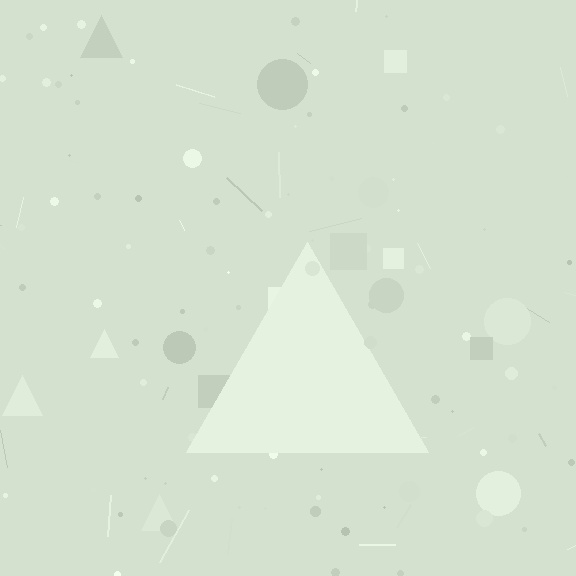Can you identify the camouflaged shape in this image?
The camouflaged shape is a triangle.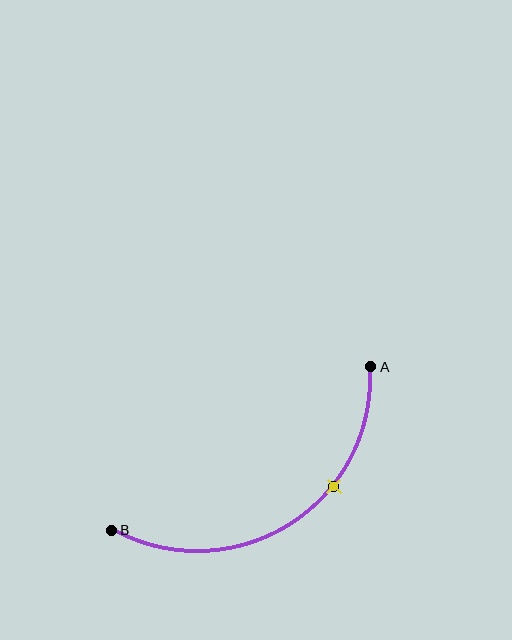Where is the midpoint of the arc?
The arc midpoint is the point on the curve farthest from the straight line joining A and B. It sits below that line.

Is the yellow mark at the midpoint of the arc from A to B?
No. The yellow mark lies on the arc but is closer to endpoint A. The arc midpoint would be at the point on the curve equidistant along the arc from both A and B.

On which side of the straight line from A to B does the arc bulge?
The arc bulges below the straight line connecting A and B.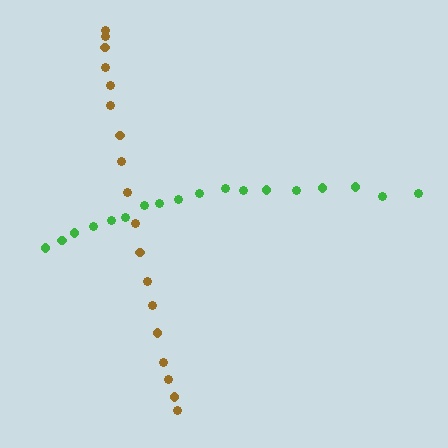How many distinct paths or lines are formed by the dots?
There are 2 distinct paths.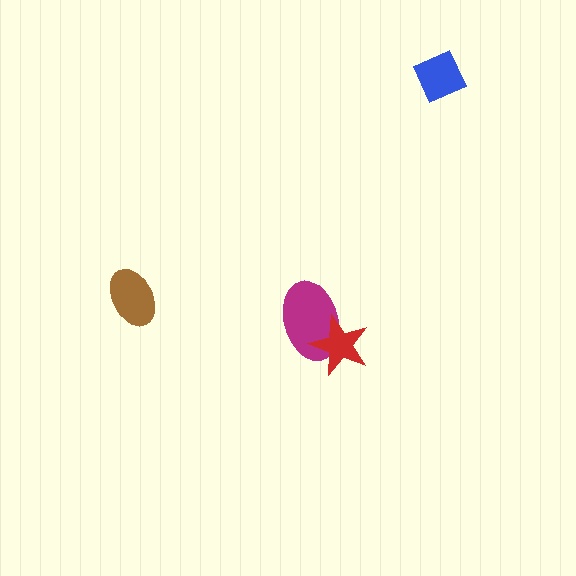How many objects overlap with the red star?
1 object overlaps with the red star.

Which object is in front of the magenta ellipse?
The red star is in front of the magenta ellipse.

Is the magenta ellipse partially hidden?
Yes, it is partially covered by another shape.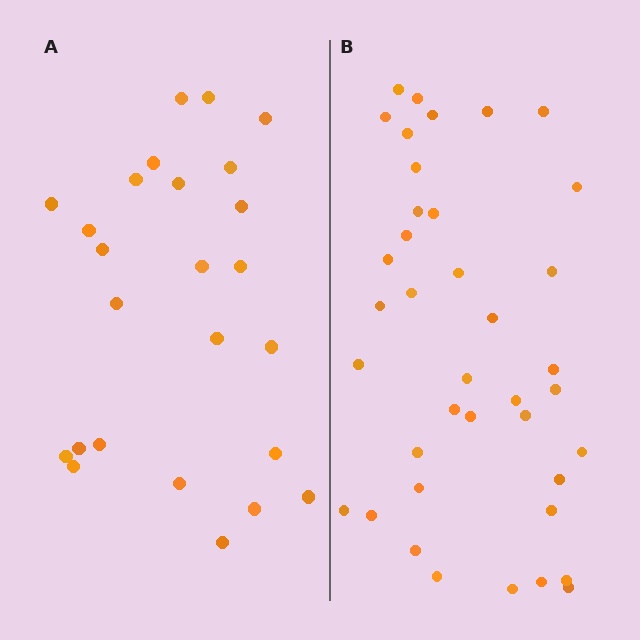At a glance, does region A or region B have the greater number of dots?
Region B (the right region) has more dots.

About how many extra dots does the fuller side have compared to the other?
Region B has approximately 15 more dots than region A.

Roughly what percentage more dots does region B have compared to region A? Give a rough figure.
About 55% more.